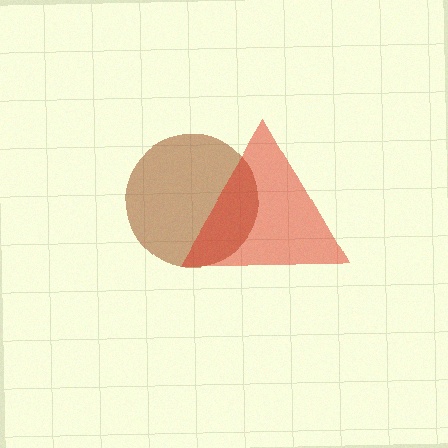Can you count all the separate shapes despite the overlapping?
Yes, there are 2 separate shapes.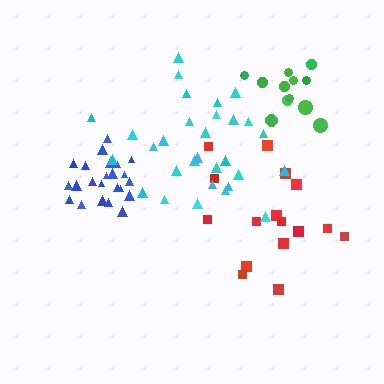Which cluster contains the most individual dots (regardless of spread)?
Cyan (30).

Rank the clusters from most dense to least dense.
blue, green, cyan, red.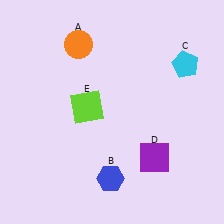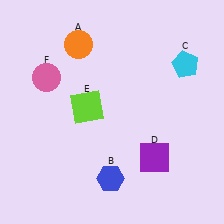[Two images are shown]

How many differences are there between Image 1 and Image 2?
There is 1 difference between the two images.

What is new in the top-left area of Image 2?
A pink circle (F) was added in the top-left area of Image 2.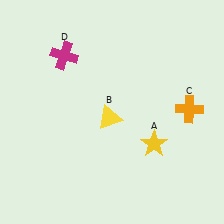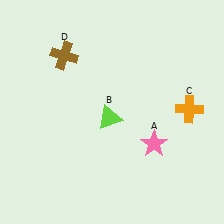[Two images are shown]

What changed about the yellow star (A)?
In Image 1, A is yellow. In Image 2, it changed to pink.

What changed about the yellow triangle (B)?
In Image 1, B is yellow. In Image 2, it changed to lime.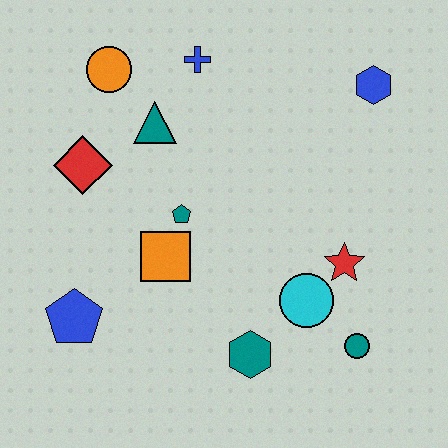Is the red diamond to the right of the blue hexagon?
No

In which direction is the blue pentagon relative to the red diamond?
The blue pentagon is below the red diamond.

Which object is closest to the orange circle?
The teal triangle is closest to the orange circle.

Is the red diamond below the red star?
No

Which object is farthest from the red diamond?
The teal circle is farthest from the red diamond.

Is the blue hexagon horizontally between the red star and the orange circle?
No